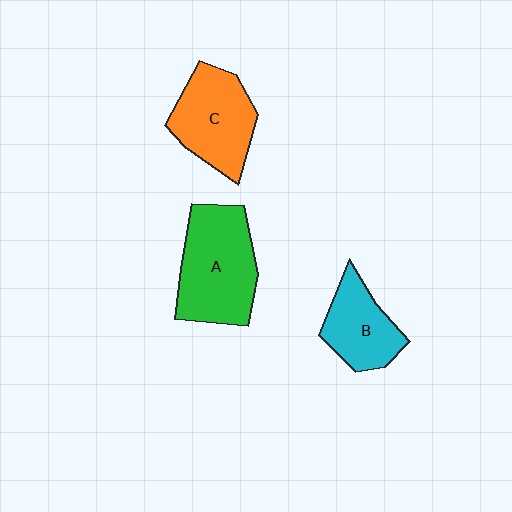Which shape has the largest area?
Shape A (green).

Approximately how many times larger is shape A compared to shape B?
Approximately 1.6 times.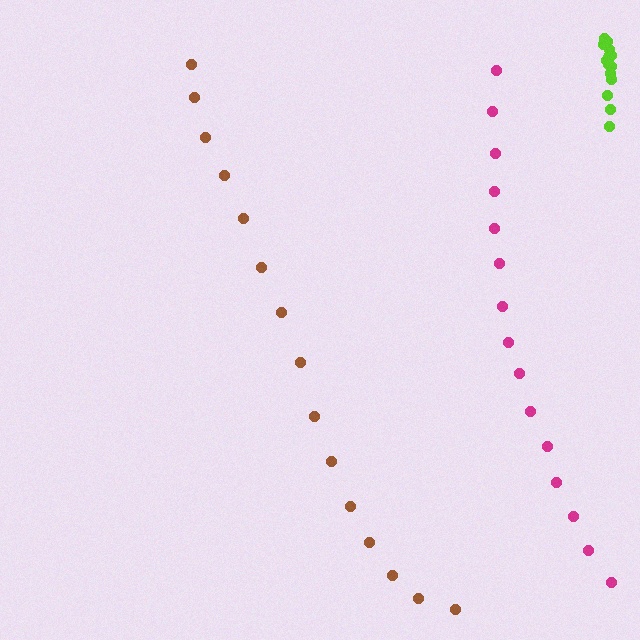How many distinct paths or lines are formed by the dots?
There are 3 distinct paths.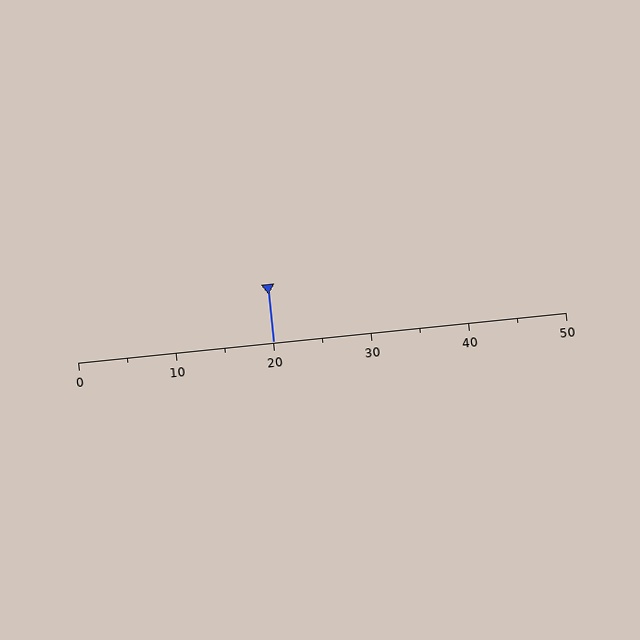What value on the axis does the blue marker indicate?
The marker indicates approximately 20.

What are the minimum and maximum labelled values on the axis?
The axis runs from 0 to 50.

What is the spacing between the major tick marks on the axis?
The major ticks are spaced 10 apart.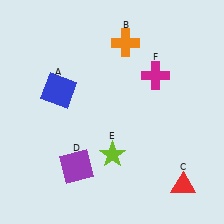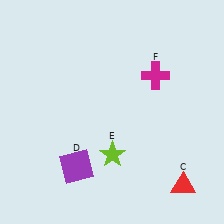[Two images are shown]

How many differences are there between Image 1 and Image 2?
There are 2 differences between the two images.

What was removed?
The orange cross (B), the blue square (A) were removed in Image 2.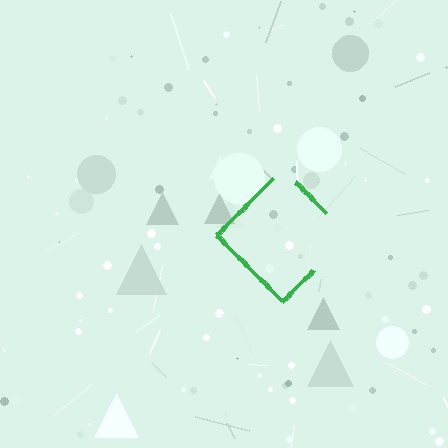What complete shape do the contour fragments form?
The contour fragments form a diamond.